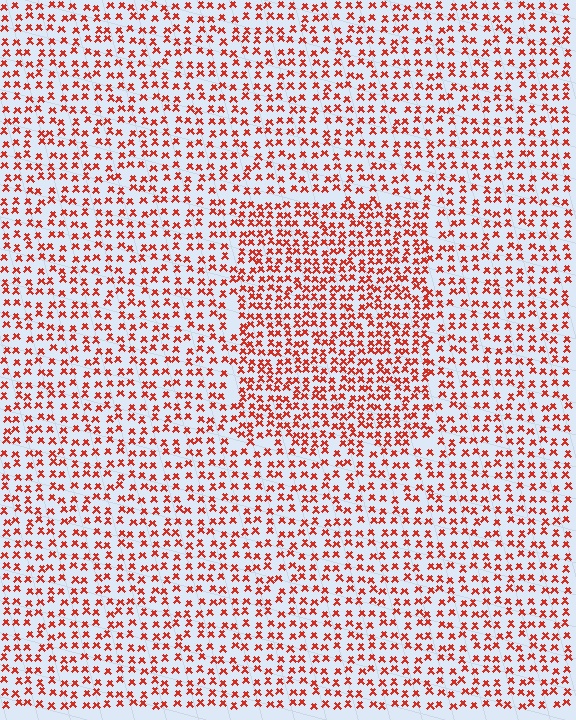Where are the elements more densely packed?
The elements are more densely packed inside the rectangle boundary.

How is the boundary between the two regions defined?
The boundary is defined by a change in element density (approximately 1.6x ratio). All elements are the same color, size, and shape.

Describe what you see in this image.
The image contains small red elements arranged at two different densities. A rectangle-shaped region is visible where the elements are more densely packed than the surrounding area.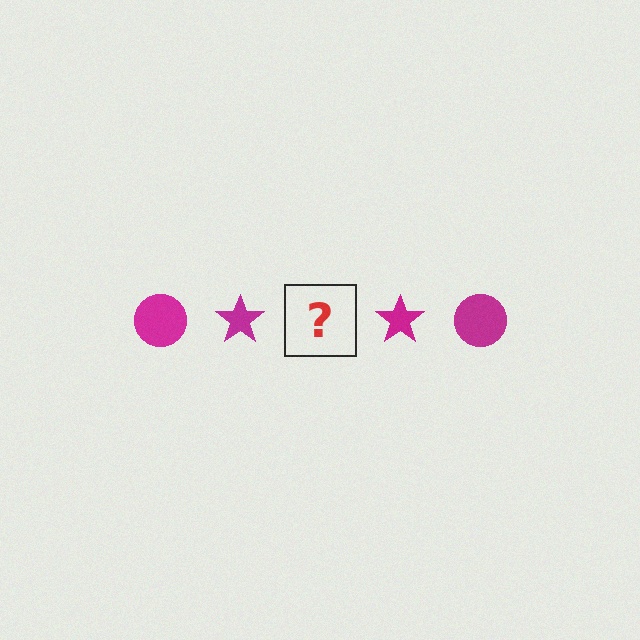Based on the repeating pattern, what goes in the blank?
The blank should be a magenta circle.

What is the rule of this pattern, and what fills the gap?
The rule is that the pattern cycles through circle, star shapes in magenta. The gap should be filled with a magenta circle.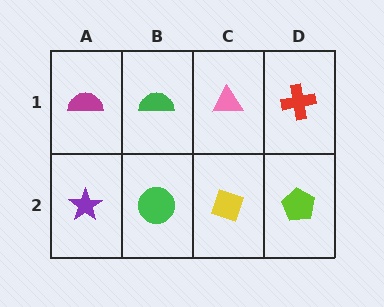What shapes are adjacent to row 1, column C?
A yellow diamond (row 2, column C), a green semicircle (row 1, column B), a red cross (row 1, column D).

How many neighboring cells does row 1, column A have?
2.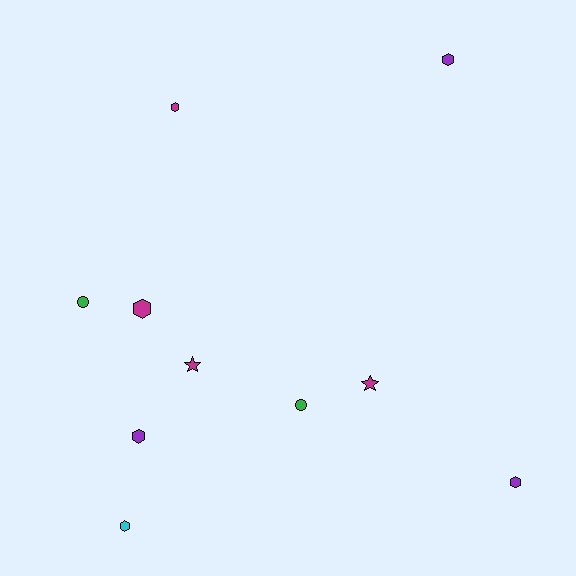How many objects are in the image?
There are 10 objects.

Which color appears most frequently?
Magenta, with 4 objects.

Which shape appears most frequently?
Hexagon, with 6 objects.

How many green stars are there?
There are no green stars.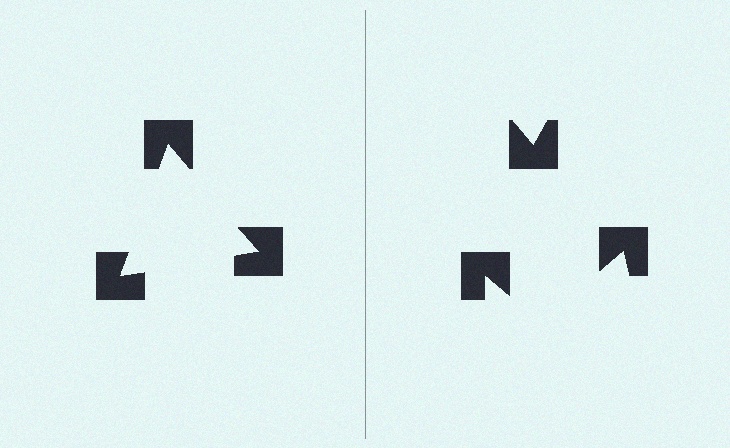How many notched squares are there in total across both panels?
6 — 3 on each side.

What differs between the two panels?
The notched squares are positioned identically on both sides; only the wedge orientations differ. On the left they align to a triangle; on the right they are misaligned.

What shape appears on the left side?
An illusory triangle.